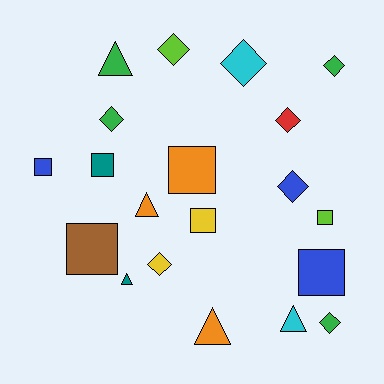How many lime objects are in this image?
There are 2 lime objects.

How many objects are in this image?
There are 20 objects.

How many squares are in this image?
There are 7 squares.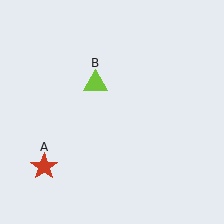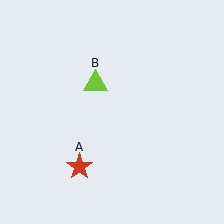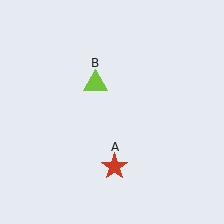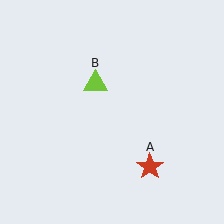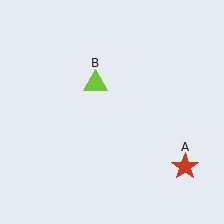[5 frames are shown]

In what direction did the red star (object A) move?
The red star (object A) moved right.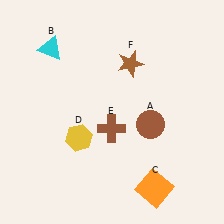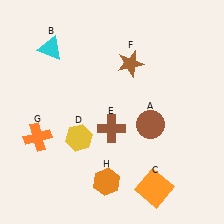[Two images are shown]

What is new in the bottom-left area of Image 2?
An orange hexagon (H) was added in the bottom-left area of Image 2.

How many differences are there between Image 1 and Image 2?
There are 2 differences between the two images.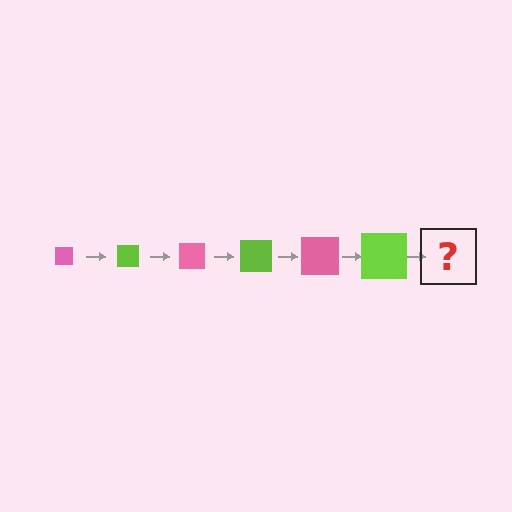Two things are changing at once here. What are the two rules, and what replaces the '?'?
The two rules are that the square grows larger each step and the color cycles through pink and lime. The '?' should be a pink square, larger than the previous one.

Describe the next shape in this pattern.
It should be a pink square, larger than the previous one.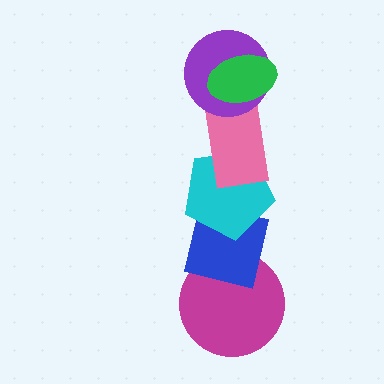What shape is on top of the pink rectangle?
The purple circle is on top of the pink rectangle.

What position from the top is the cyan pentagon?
The cyan pentagon is 4th from the top.